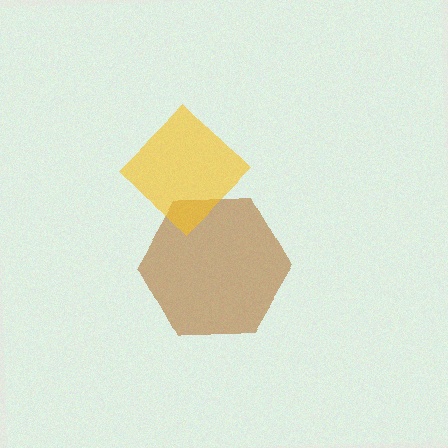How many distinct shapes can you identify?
There are 2 distinct shapes: a brown hexagon, a yellow diamond.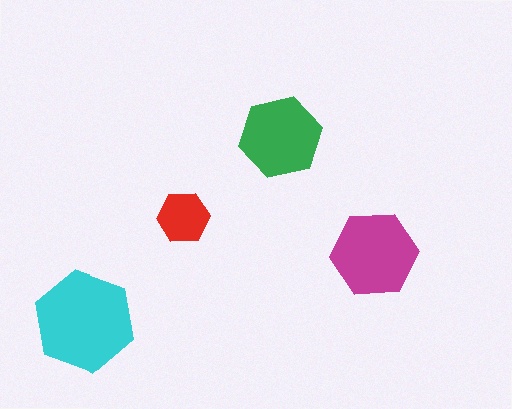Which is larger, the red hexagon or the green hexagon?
The green one.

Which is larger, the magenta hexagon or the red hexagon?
The magenta one.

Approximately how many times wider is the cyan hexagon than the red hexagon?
About 2 times wider.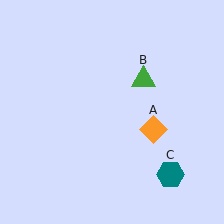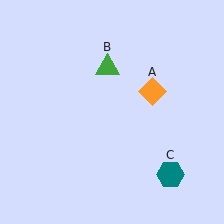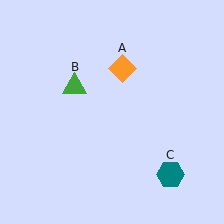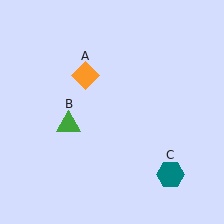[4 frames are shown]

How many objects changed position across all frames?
2 objects changed position: orange diamond (object A), green triangle (object B).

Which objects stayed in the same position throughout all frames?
Teal hexagon (object C) remained stationary.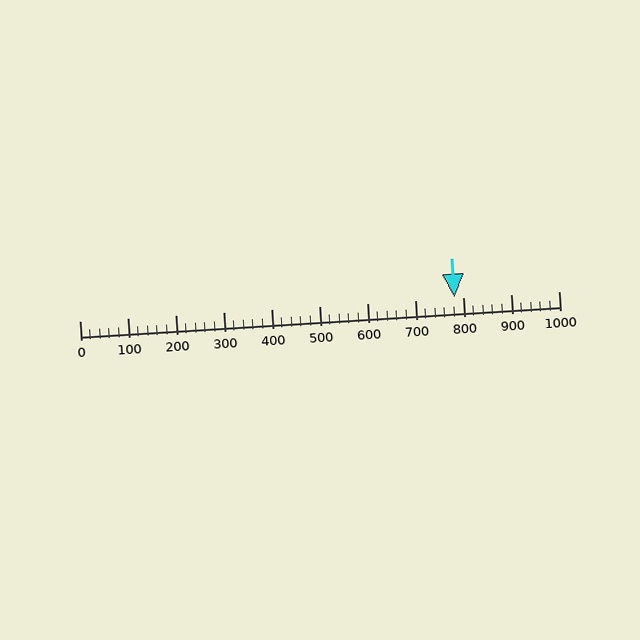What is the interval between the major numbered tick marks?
The major tick marks are spaced 100 units apart.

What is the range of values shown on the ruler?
The ruler shows values from 0 to 1000.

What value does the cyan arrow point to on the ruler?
The cyan arrow points to approximately 783.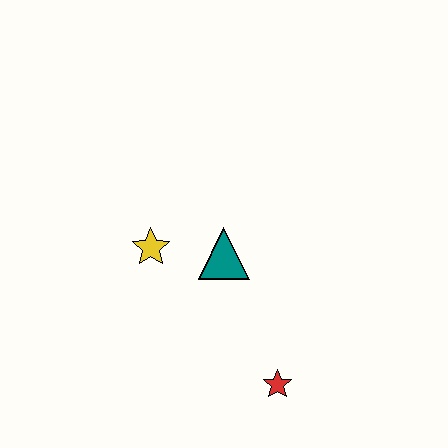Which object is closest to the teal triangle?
The yellow star is closest to the teal triangle.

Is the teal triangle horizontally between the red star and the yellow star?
Yes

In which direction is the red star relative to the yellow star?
The red star is below the yellow star.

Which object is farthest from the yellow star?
The red star is farthest from the yellow star.